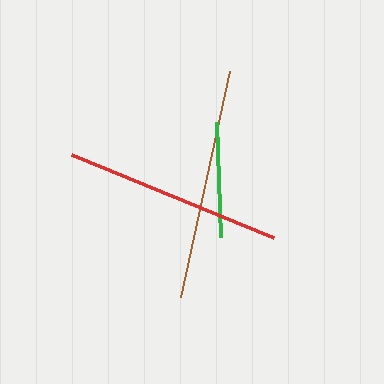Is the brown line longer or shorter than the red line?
The brown line is longer than the red line.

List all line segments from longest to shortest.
From longest to shortest: brown, red, green.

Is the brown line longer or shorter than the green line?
The brown line is longer than the green line.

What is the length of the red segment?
The red segment is approximately 219 pixels long.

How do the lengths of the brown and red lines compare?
The brown and red lines are approximately the same length.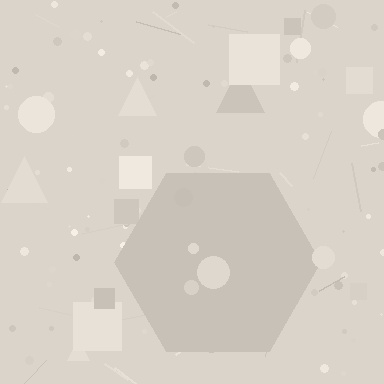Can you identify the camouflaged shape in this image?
The camouflaged shape is a hexagon.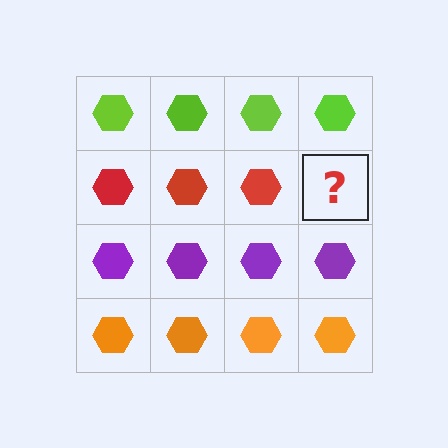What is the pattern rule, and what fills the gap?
The rule is that each row has a consistent color. The gap should be filled with a red hexagon.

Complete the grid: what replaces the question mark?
The question mark should be replaced with a red hexagon.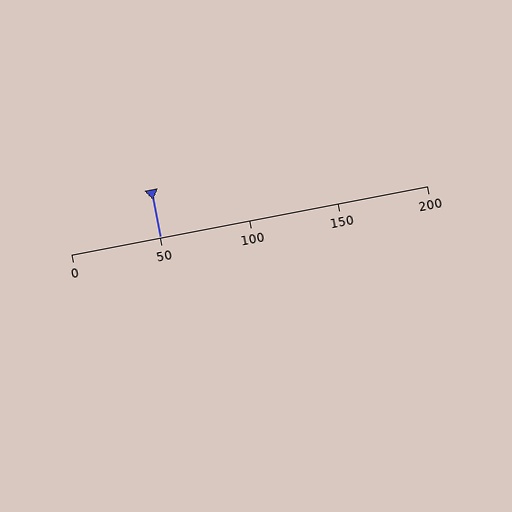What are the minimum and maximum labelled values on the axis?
The axis runs from 0 to 200.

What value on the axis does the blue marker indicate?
The marker indicates approximately 50.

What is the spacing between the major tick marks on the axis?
The major ticks are spaced 50 apart.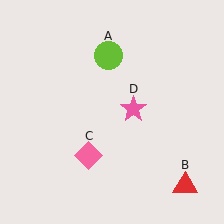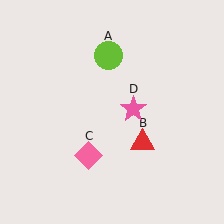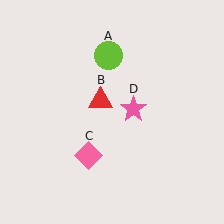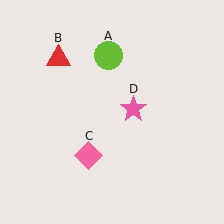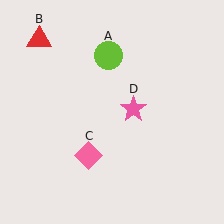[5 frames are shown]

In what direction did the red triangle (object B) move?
The red triangle (object B) moved up and to the left.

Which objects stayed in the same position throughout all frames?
Lime circle (object A) and pink diamond (object C) and pink star (object D) remained stationary.